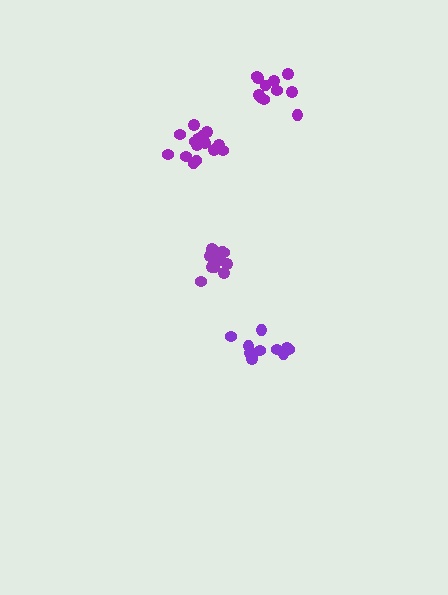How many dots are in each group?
Group 1: 16 dots, Group 2: 11 dots, Group 3: 14 dots, Group 4: 12 dots (53 total).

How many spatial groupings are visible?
There are 4 spatial groupings.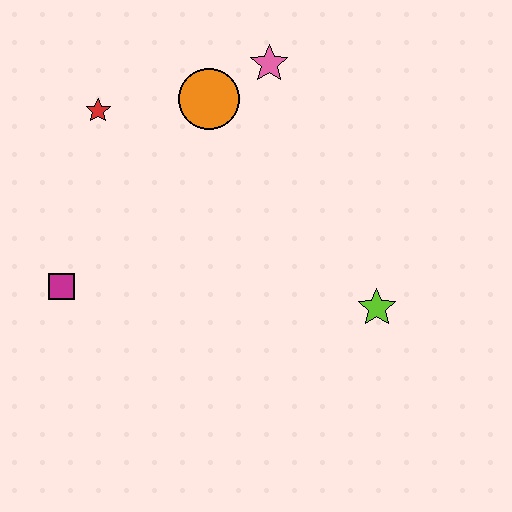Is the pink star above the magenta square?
Yes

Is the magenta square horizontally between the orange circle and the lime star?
No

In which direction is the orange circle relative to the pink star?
The orange circle is to the left of the pink star.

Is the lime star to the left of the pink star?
No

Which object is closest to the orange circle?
The pink star is closest to the orange circle.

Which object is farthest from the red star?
The lime star is farthest from the red star.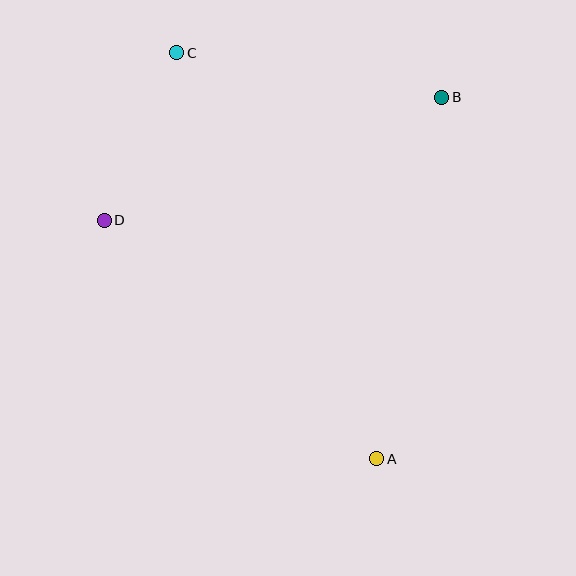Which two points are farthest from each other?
Points A and C are farthest from each other.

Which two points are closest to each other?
Points C and D are closest to each other.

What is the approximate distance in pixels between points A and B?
The distance between A and B is approximately 368 pixels.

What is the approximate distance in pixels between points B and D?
The distance between B and D is approximately 359 pixels.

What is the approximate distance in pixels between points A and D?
The distance between A and D is approximately 362 pixels.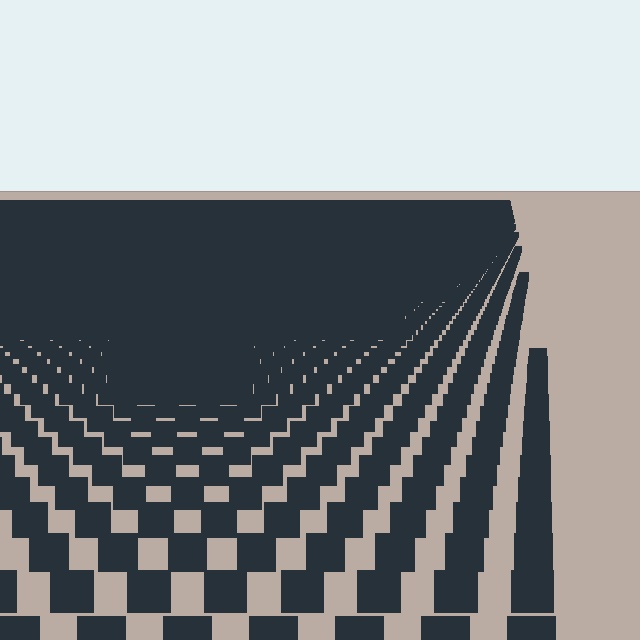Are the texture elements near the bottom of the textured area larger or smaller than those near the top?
Larger. Near the bottom, elements are closer to the viewer and appear at a bigger on-screen size.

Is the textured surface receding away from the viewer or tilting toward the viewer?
The surface is receding away from the viewer. Texture elements get smaller and denser toward the top.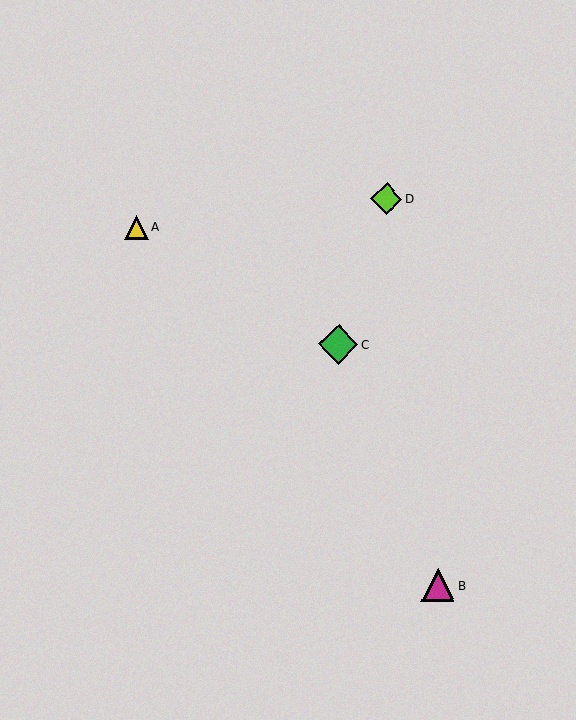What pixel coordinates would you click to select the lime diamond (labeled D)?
Click at (386, 199) to select the lime diamond D.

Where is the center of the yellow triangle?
The center of the yellow triangle is at (136, 227).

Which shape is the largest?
The green diamond (labeled C) is the largest.